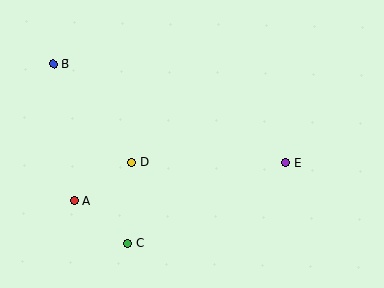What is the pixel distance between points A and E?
The distance between A and E is 215 pixels.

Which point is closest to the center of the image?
Point D at (132, 162) is closest to the center.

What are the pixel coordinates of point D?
Point D is at (132, 162).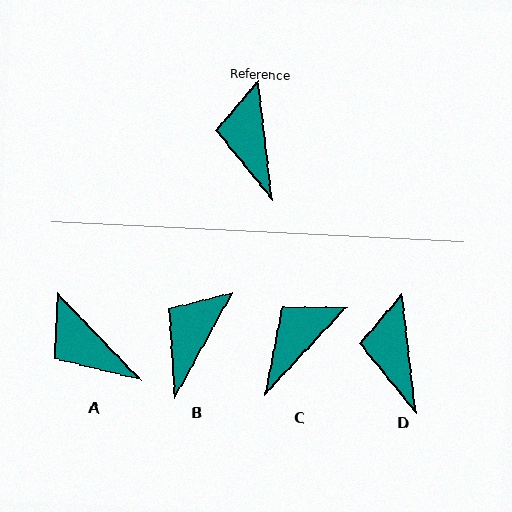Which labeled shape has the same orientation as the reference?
D.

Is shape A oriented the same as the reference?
No, it is off by about 37 degrees.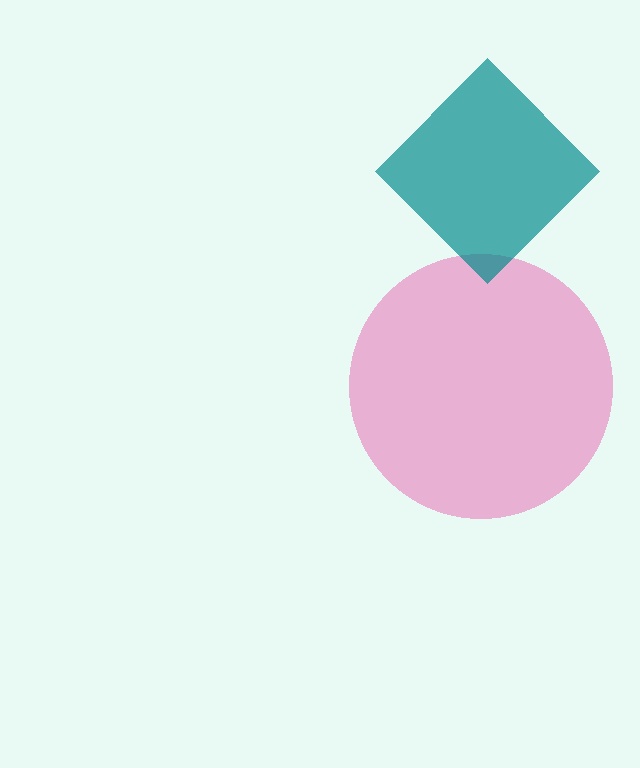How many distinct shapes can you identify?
There are 2 distinct shapes: a pink circle, a teal diamond.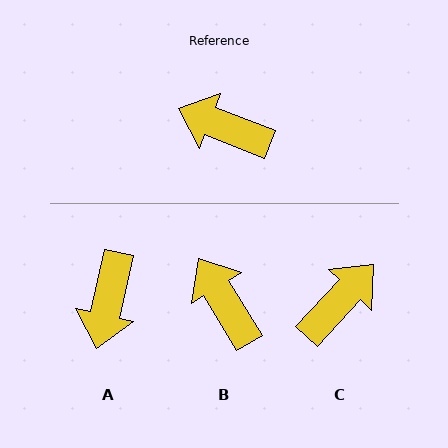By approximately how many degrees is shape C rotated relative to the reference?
Approximately 112 degrees clockwise.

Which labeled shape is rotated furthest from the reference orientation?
C, about 112 degrees away.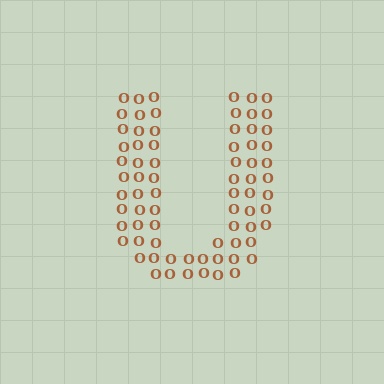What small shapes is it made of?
It is made of small letter O's.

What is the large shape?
The large shape is the letter U.